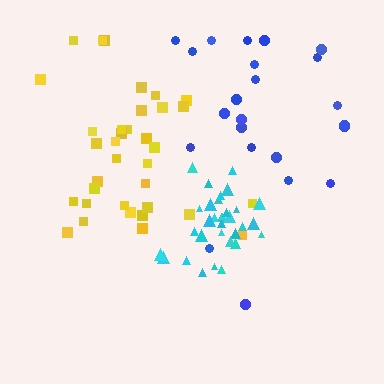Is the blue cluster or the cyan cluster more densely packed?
Cyan.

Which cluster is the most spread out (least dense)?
Blue.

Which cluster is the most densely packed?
Cyan.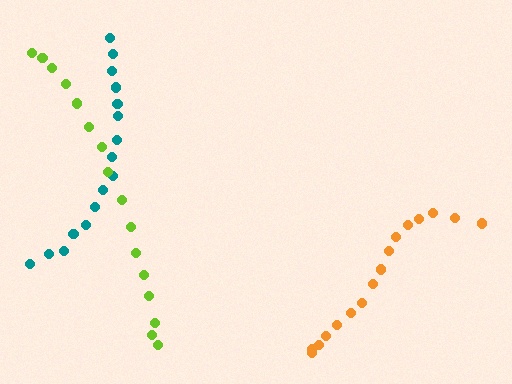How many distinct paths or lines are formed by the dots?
There are 3 distinct paths.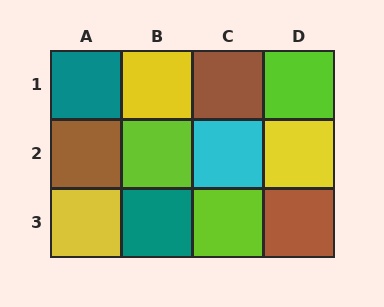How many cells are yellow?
3 cells are yellow.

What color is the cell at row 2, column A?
Brown.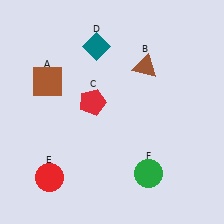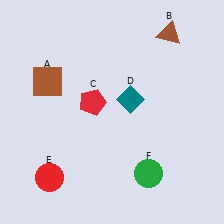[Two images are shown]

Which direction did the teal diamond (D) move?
The teal diamond (D) moved down.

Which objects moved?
The objects that moved are: the brown triangle (B), the teal diamond (D).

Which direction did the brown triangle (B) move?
The brown triangle (B) moved up.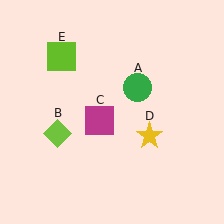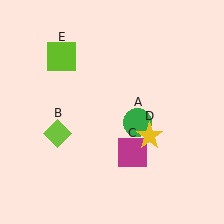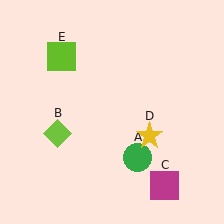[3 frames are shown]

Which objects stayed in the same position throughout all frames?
Lime diamond (object B) and yellow star (object D) and lime square (object E) remained stationary.